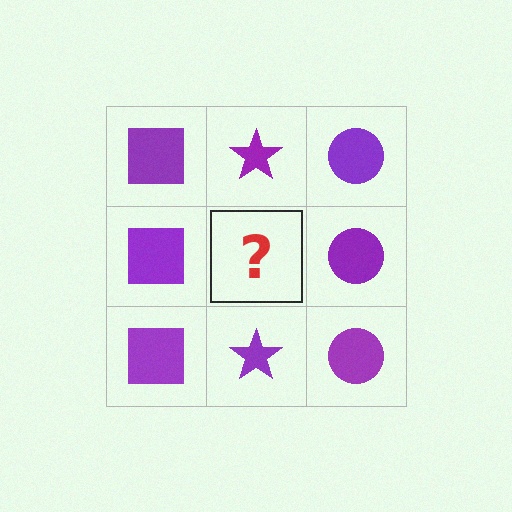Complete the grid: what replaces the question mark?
The question mark should be replaced with a purple star.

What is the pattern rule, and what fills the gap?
The rule is that each column has a consistent shape. The gap should be filled with a purple star.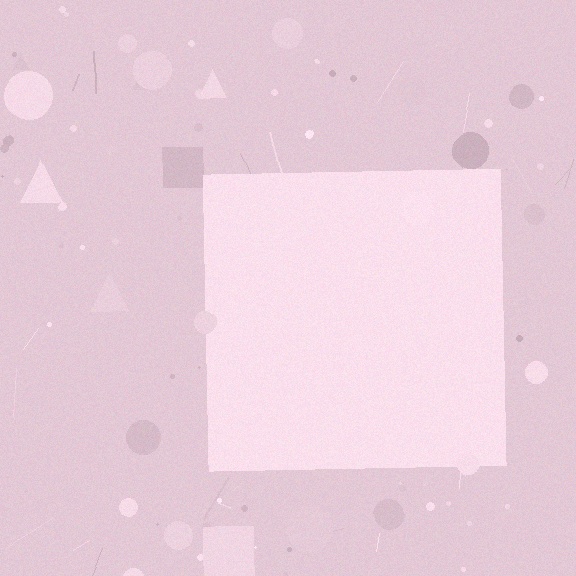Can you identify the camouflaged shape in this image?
The camouflaged shape is a square.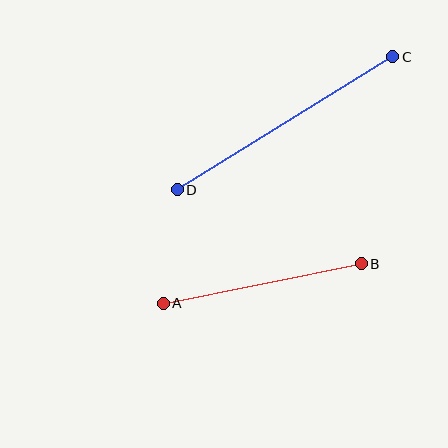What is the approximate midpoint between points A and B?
The midpoint is at approximately (262, 283) pixels.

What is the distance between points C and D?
The distance is approximately 253 pixels.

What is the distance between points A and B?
The distance is approximately 202 pixels.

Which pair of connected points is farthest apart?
Points C and D are farthest apart.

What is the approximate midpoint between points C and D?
The midpoint is at approximately (285, 123) pixels.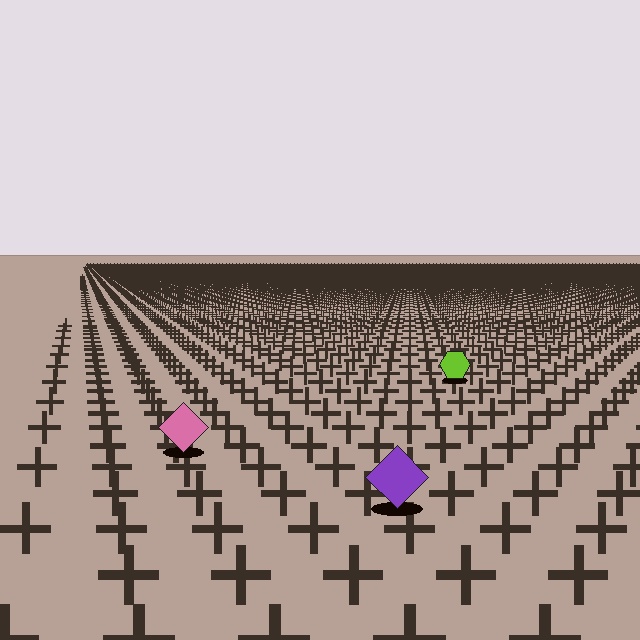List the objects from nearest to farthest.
From nearest to farthest: the purple diamond, the pink diamond, the lime hexagon.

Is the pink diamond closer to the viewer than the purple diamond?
No. The purple diamond is closer — you can tell from the texture gradient: the ground texture is coarser near it.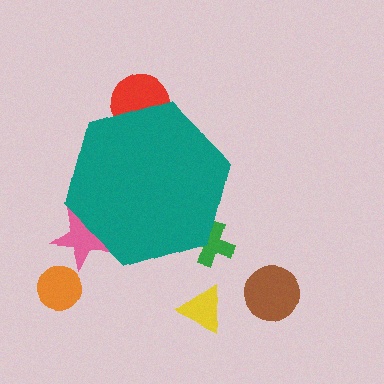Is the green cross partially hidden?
Yes, the green cross is partially hidden behind the teal hexagon.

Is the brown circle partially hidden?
No, the brown circle is fully visible.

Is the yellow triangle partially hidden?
No, the yellow triangle is fully visible.